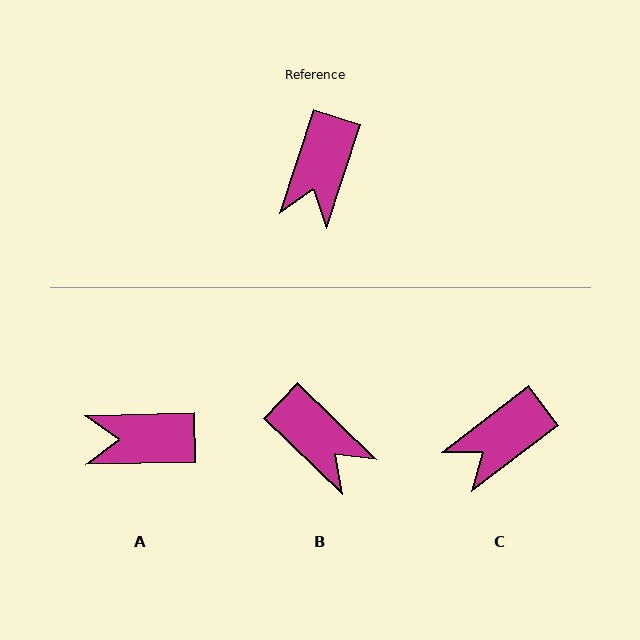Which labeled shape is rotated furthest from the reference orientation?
A, about 71 degrees away.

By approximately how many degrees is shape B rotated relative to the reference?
Approximately 64 degrees counter-clockwise.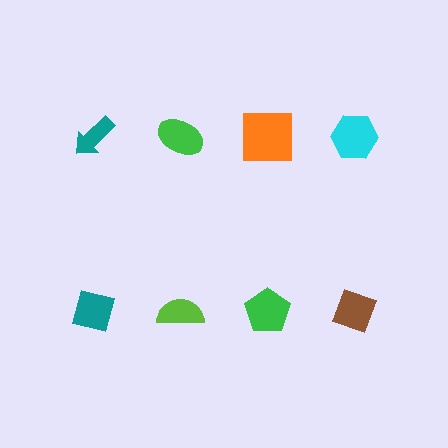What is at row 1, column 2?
A green ellipse.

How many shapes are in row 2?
4 shapes.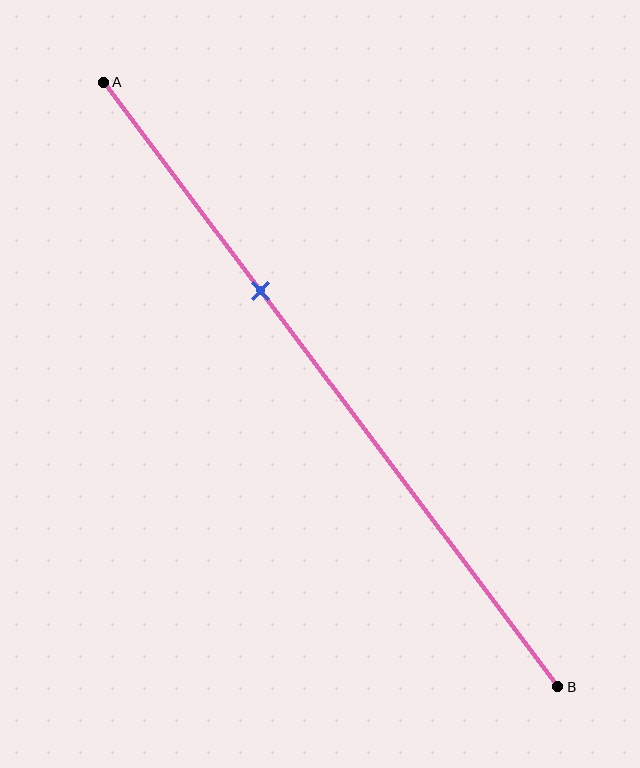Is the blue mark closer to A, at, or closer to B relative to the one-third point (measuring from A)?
The blue mark is approximately at the one-third point of segment AB.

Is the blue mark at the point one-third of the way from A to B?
Yes, the mark is approximately at the one-third point.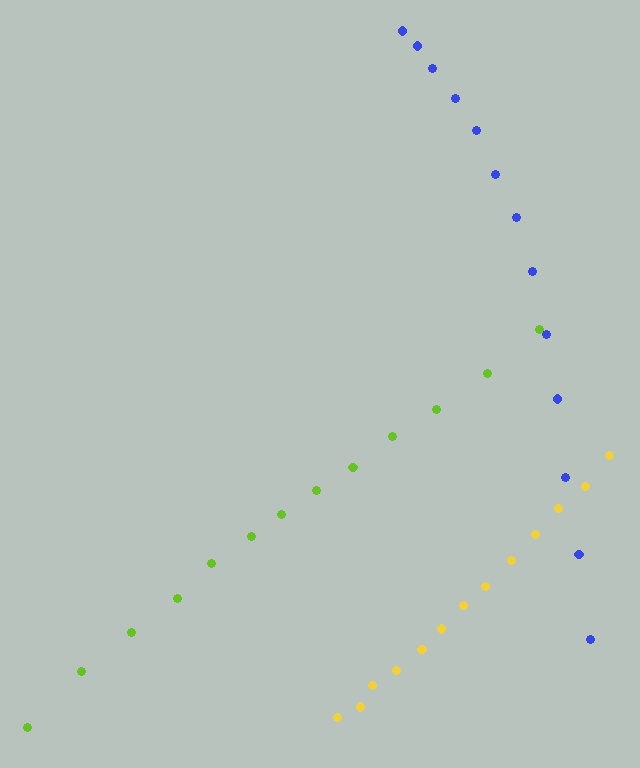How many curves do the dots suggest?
There are 3 distinct paths.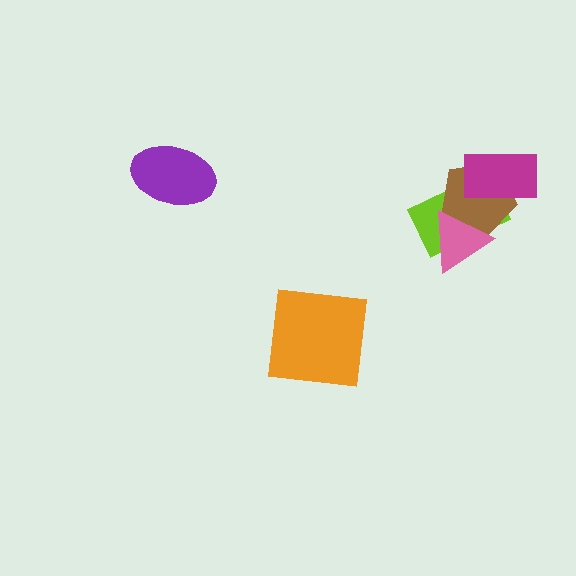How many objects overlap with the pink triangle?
2 objects overlap with the pink triangle.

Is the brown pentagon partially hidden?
Yes, it is partially covered by another shape.